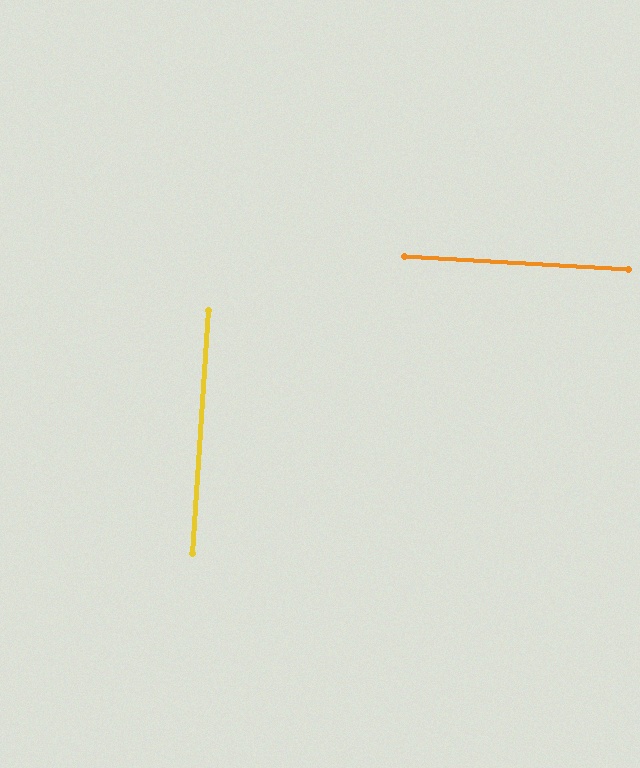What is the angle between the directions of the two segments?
Approximately 90 degrees.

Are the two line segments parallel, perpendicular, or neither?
Perpendicular — they meet at approximately 90°.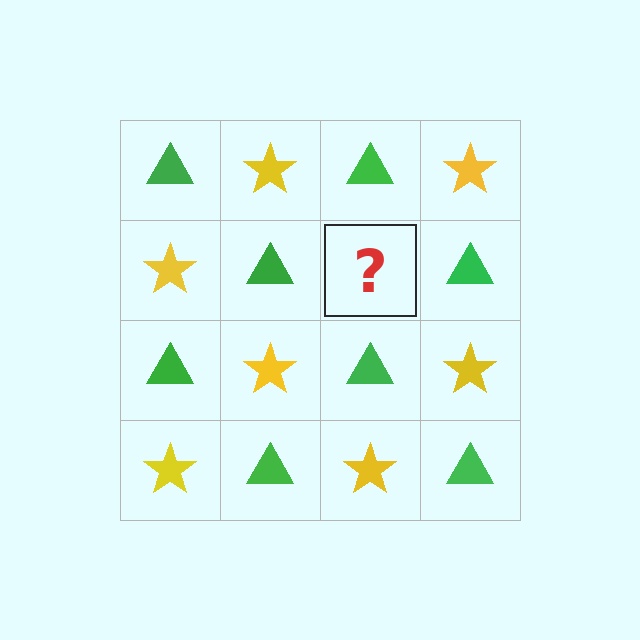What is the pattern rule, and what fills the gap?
The rule is that it alternates green triangle and yellow star in a checkerboard pattern. The gap should be filled with a yellow star.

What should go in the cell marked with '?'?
The missing cell should contain a yellow star.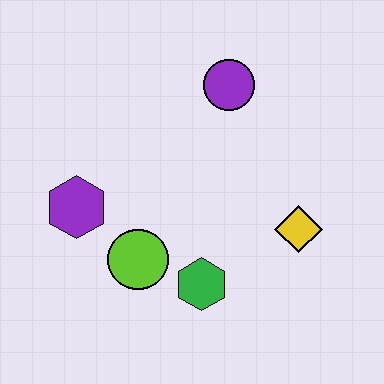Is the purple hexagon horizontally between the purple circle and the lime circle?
No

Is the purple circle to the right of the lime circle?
Yes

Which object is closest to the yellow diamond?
The green hexagon is closest to the yellow diamond.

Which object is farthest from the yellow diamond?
The purple hexagon is farthest from the yellow diamond.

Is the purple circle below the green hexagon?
No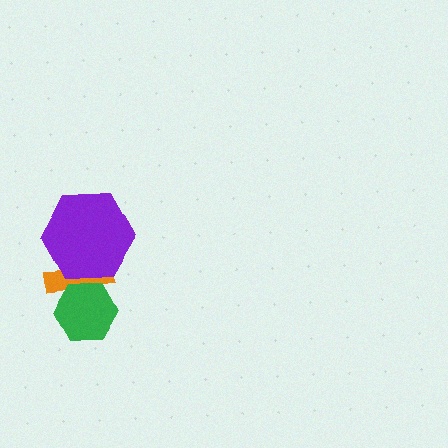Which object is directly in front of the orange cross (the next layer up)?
The green hexagon is directly in front of the orange cross.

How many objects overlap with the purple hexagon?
1 object overlaps with the purple hexagon.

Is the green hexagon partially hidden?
No, no other shape covers it.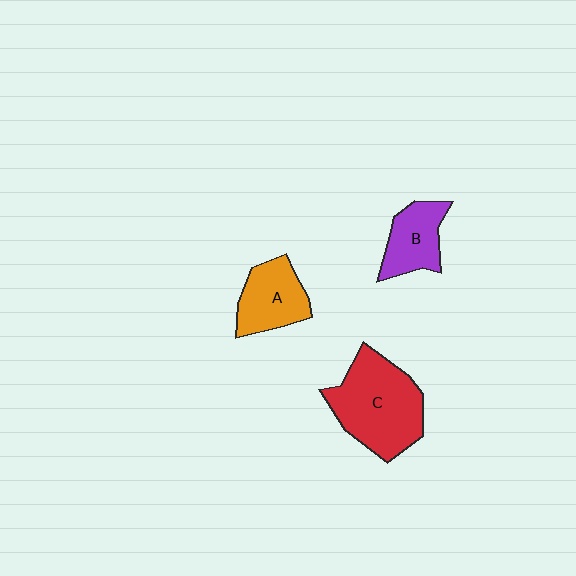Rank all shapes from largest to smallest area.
From largest to smallest: C (red), A (orange), B (purple).